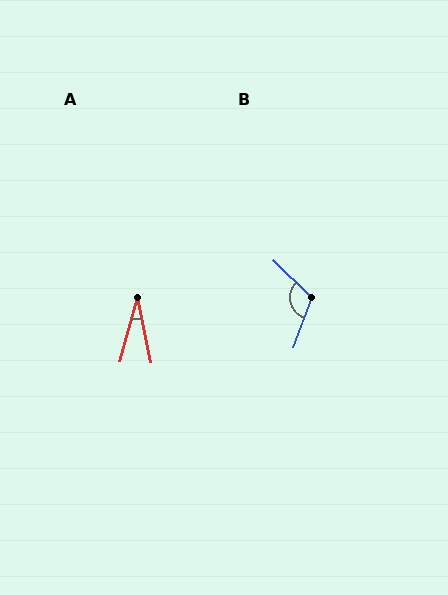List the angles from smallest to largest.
A (27°), B (115°).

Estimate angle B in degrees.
Approximately 115 degrees.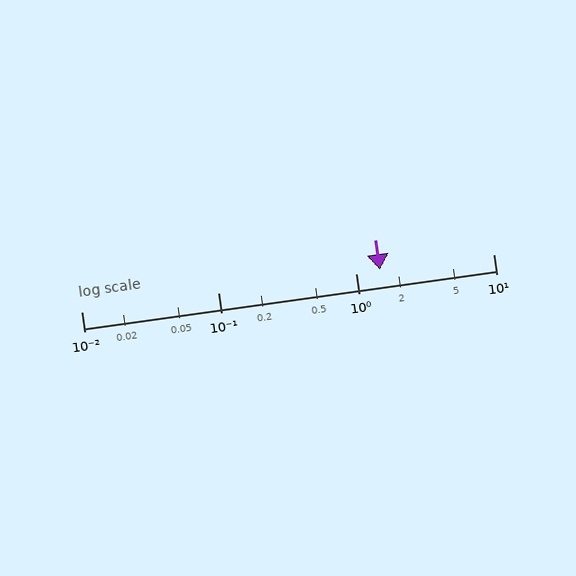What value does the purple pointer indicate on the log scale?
The pointer indicates approximately 1.5.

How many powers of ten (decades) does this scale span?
The scale spans 3 decades, from 0.01 to 10.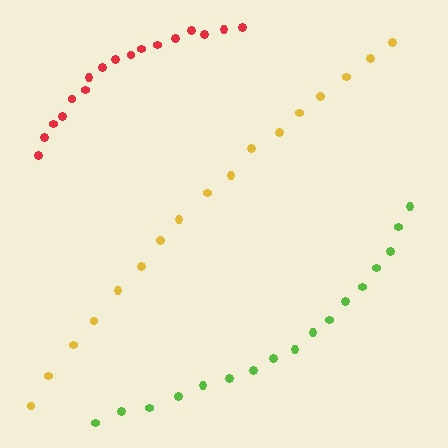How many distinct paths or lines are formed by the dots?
There are 3 distinct paths.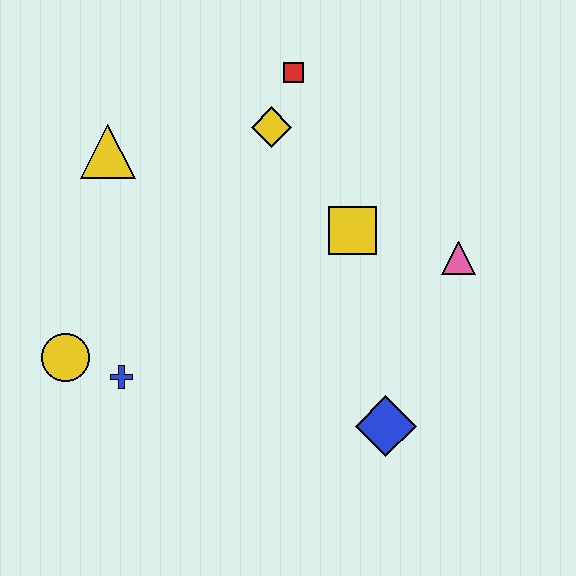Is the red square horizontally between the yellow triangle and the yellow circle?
No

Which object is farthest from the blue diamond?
The yellow triangle is farthest from the blue diamond.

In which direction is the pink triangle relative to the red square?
The pink triangle is below the red square.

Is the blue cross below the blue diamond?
No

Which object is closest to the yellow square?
The pink triangle is closest to the yellow square.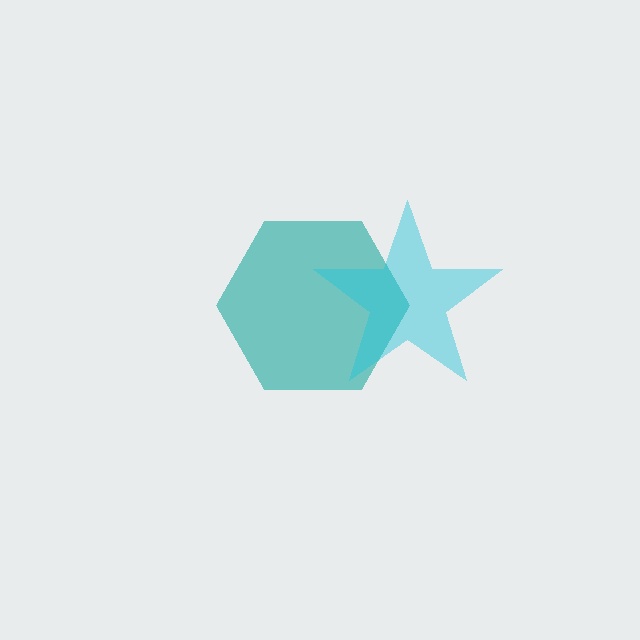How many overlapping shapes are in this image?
There are 2 overlapping shapes in the image.